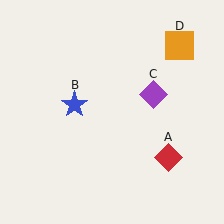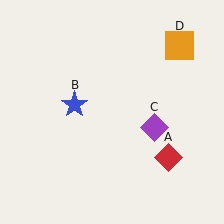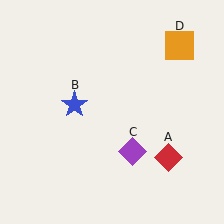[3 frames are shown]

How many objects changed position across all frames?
1 object changed position: purple diamond (object C).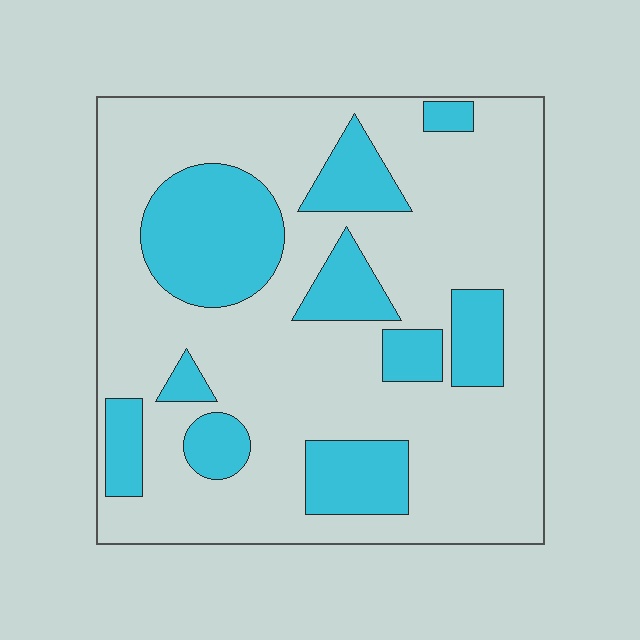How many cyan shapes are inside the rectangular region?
10.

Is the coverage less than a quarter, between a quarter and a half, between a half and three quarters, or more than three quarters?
Between a quarter and a half.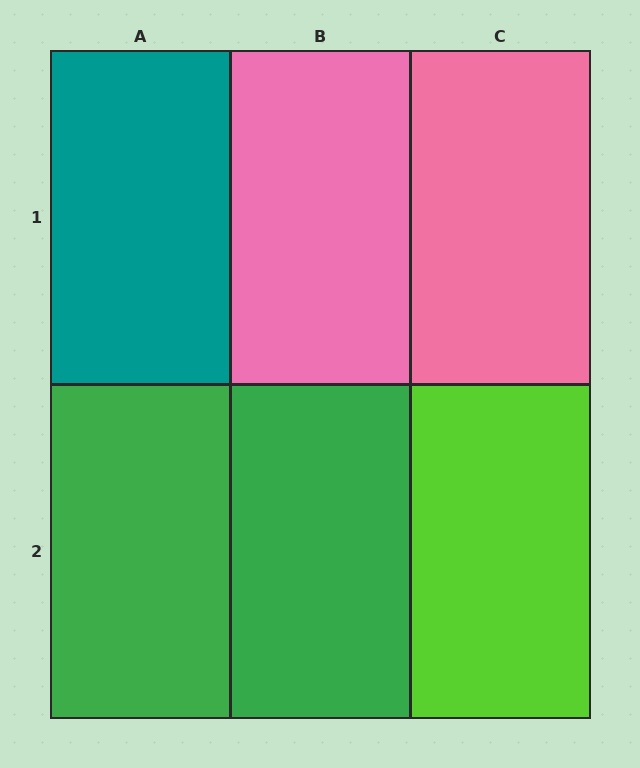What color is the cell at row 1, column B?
Pink.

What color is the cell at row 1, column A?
Teal.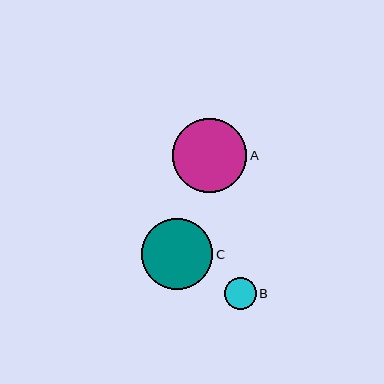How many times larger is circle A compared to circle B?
Circle A is approximately 2.4 times the size of circle B.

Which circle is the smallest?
Circle B is the smallest with a size of approximately 32 pixels.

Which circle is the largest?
Circle A is the largest with a size of approximately 75 pixels.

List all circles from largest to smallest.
From largest to smallest: A, C, B.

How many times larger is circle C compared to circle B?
Circle C is approximately 2.2 times the size of circle B.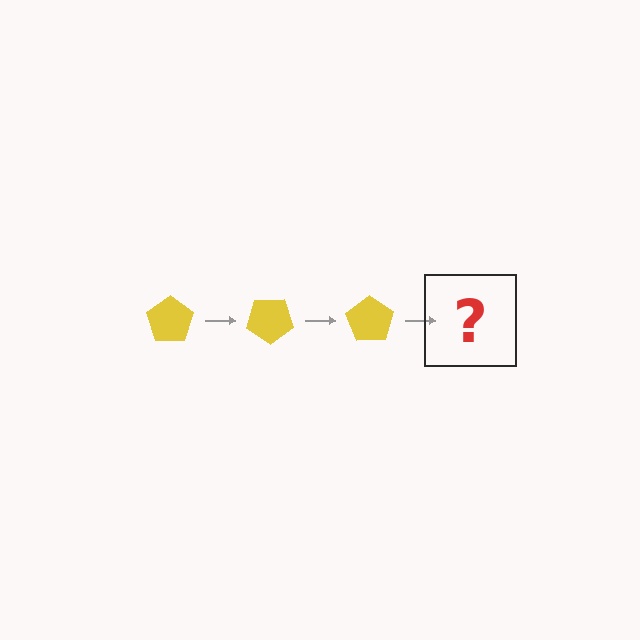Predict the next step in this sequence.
The next step is a yellow pentagon rotated 105 degrees.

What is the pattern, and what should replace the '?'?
The pattern is that the pentagon rotates 35 degrees each step. The '?' should be a yellow pentagon rotated 105 degrees.